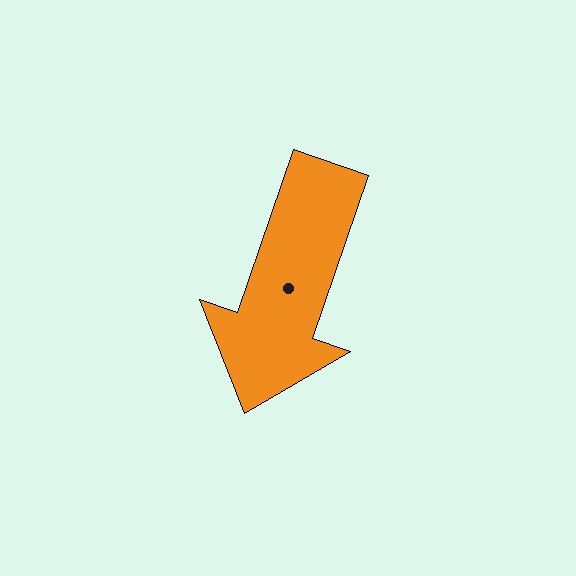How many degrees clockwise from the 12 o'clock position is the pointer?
Approximately 199 degrees.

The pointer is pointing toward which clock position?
Roughly 7 o'clock.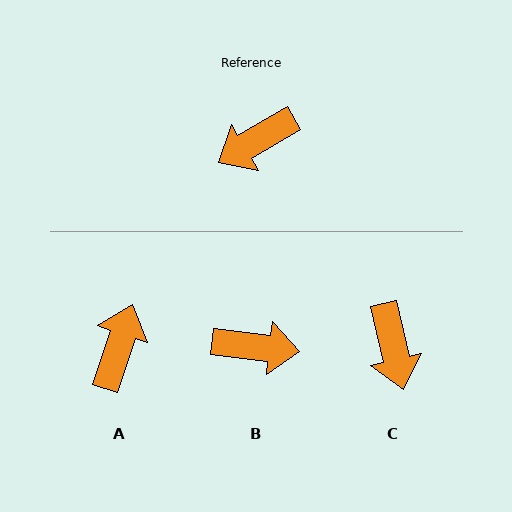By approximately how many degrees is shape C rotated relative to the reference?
Approximately 72 degrees counter-clockwise.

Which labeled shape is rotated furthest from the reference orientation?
B, about 143 degrees away.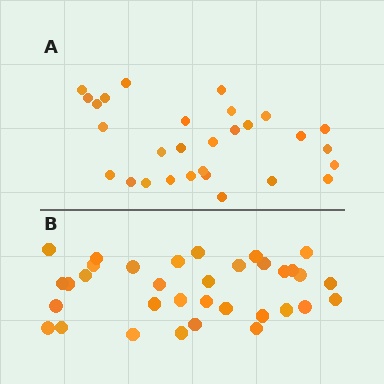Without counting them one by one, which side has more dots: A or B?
Region B (the bottom region) has more dots.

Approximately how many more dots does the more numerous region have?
Region B has about 5 more dots than region A.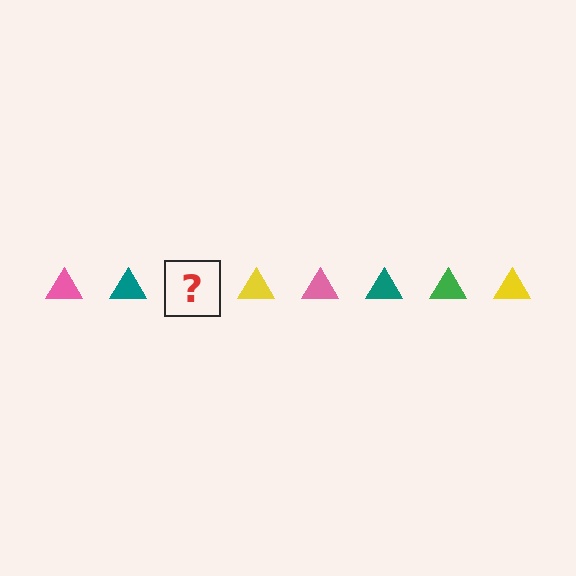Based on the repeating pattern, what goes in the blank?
The blank should be a green triangle.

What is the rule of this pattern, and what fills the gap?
The rule is that the pattern cycles through pink, teal, green, yellow triangles. The gap should be filled with a green triangle.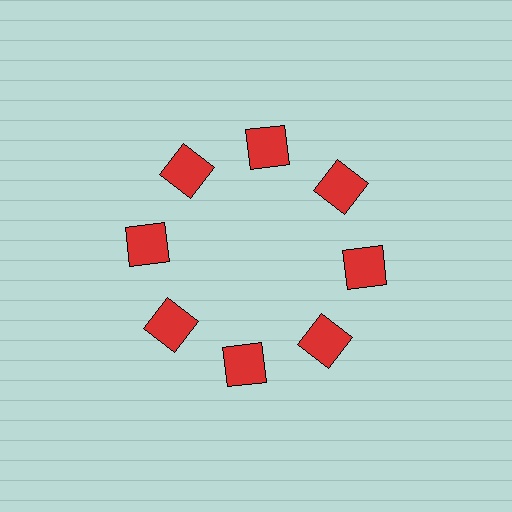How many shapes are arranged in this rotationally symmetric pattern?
There are 8 shapes, arranged in 8 groups of 1.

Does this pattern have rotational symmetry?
Yes, this pattern has 8-fold rotational symmetry. It looks the same after rotating 45 degrees around the center.